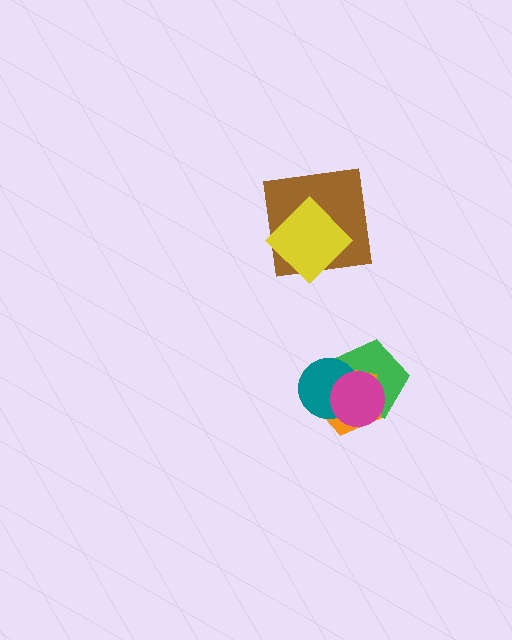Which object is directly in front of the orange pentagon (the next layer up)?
The teal circle is directly in front of the orange pentagon.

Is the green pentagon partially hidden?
Yes, it is partially covered by another shape.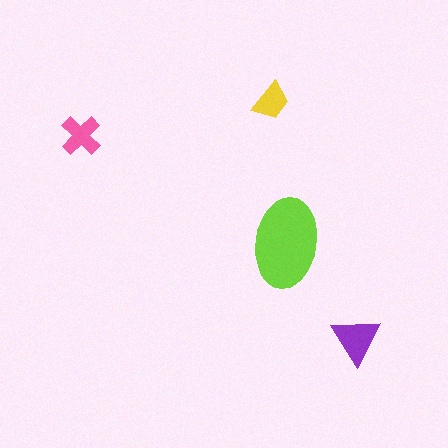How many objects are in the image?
There are 4 objects in the image.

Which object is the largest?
The lime ellipse.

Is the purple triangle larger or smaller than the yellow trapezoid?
Larger.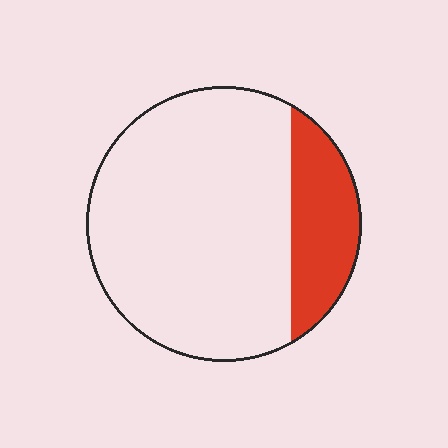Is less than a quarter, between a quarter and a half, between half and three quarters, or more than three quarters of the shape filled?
Less than a quarter.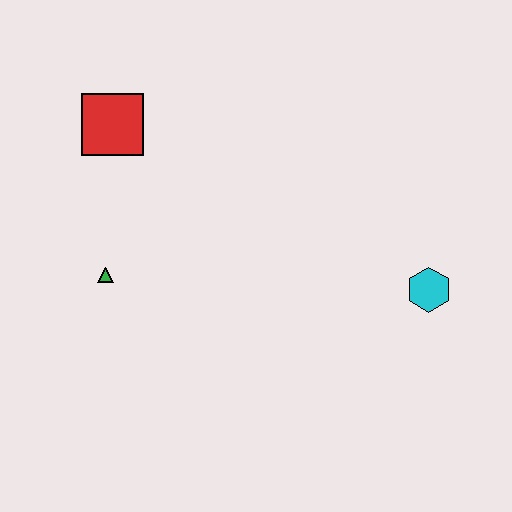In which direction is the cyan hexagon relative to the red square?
The cyan hexagon is to the right of the red square.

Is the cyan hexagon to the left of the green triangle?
No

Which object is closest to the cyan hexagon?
The green triangle is closest to the cyan hexagon.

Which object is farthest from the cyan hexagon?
The red square is farthest from the cyan hexagon.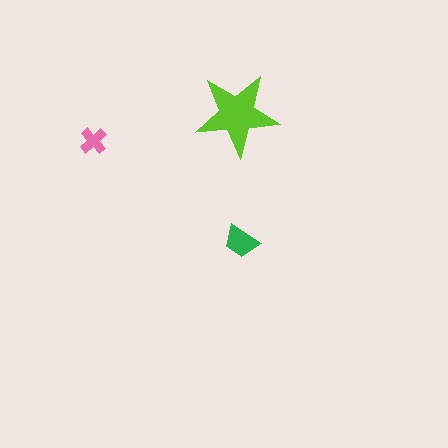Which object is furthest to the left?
The pink cross is leftmost.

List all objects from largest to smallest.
The lime star, the green trapezoid, the pink cross.